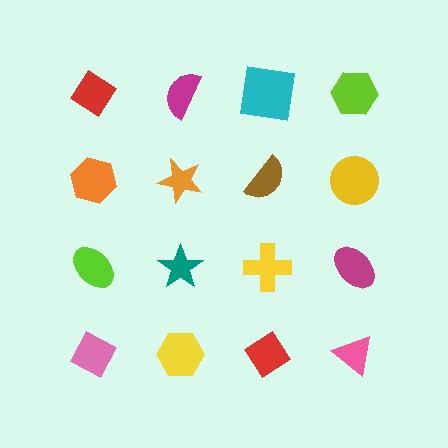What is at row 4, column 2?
A yellow hexagon.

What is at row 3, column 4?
A magenta ellipse.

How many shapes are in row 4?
4 shapes.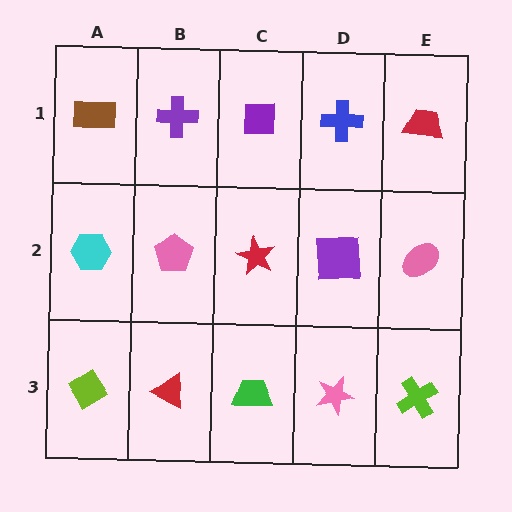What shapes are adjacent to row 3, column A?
A cyan hexagon (row 2, column A), a red triangle (row 3, column B).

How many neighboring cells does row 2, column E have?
3.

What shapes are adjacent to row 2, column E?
A red trapezoid (row 1, column E), a lime cross (row 3, column E), a purple square (row 2, column D).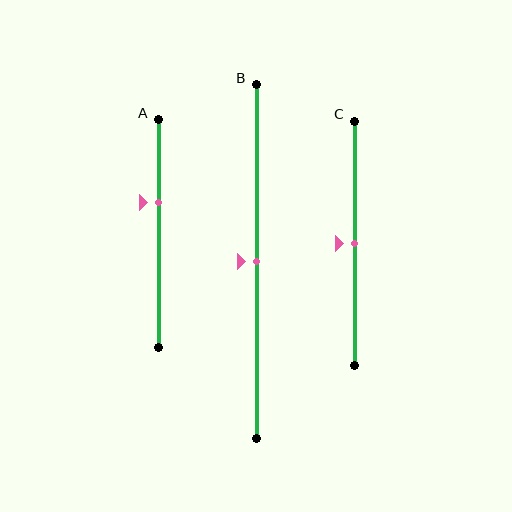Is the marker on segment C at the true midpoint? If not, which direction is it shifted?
Yes, the marker on segment C is at the true midpoint.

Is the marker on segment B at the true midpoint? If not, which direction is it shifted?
Yes, the marker on segment B is at the true midpoint.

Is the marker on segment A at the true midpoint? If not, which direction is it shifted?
No, the marker on segment A is shifted upward by about 13% of the segment length.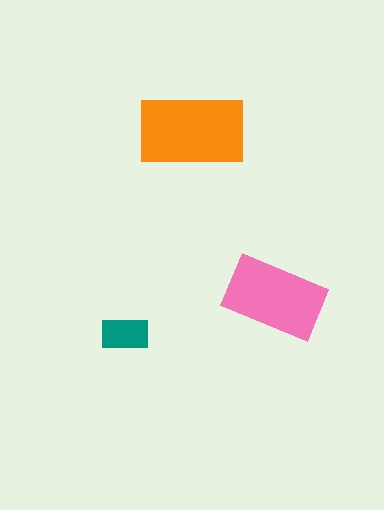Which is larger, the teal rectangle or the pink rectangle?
The pink one.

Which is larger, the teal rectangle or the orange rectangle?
The orange one.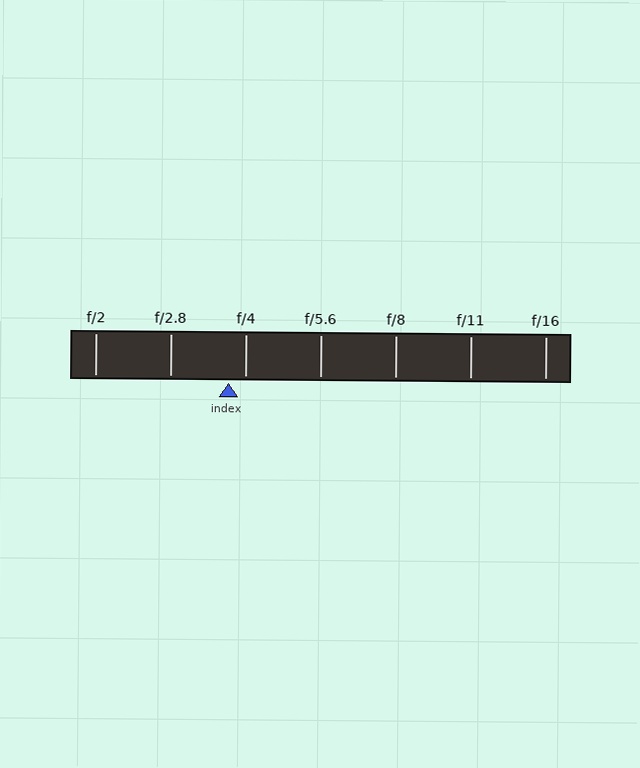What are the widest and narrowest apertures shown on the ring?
The widest aperture shown is f/2 and the narrowest is f/16.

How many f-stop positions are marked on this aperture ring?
There are 7 f-stop positions marked.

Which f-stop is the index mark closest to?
The index mark is closest to f/4.